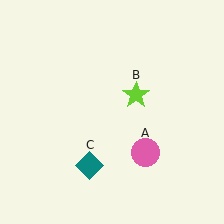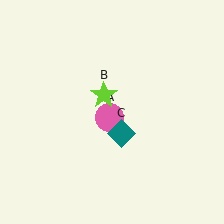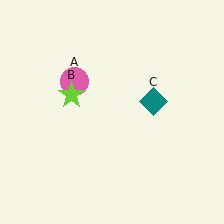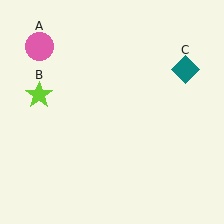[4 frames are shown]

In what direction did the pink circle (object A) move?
The pink circle (object A) moved up and to the left.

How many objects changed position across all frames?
3 objects changed position: pink circle (object A), lime star (object B), teal diamond (object C).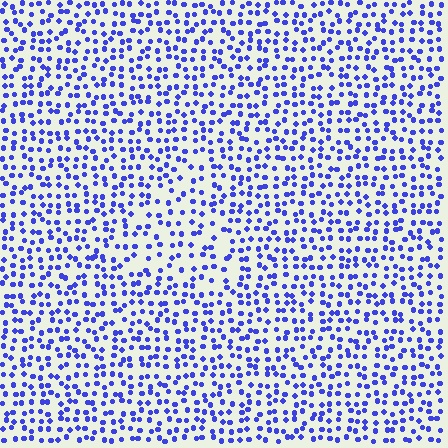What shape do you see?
I see a triangle.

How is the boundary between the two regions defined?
The boundary is defined by a change in element density (approximately 1.5x ratio). All elements are the same color, size, and shape.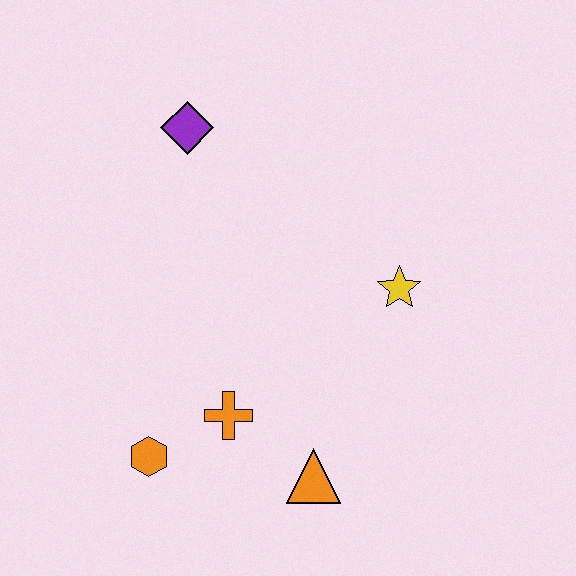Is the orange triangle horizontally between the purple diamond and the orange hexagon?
No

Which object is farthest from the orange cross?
The purple diamond is farthest from the orange cross.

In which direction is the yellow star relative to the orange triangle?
The yellow star is above the orange triangle.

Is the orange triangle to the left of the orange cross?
No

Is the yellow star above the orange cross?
Yes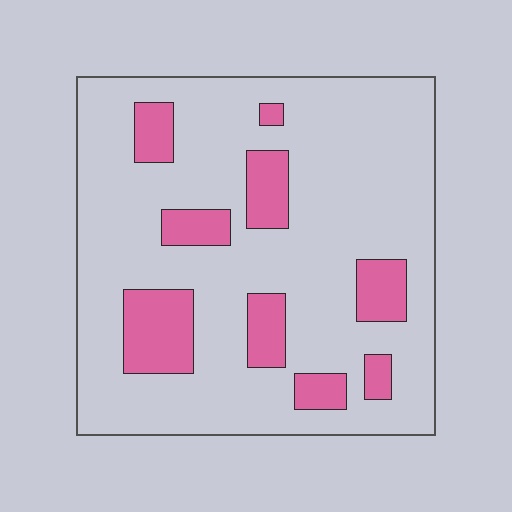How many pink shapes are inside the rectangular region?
9.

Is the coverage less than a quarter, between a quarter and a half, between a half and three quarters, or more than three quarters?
Less than a quarter.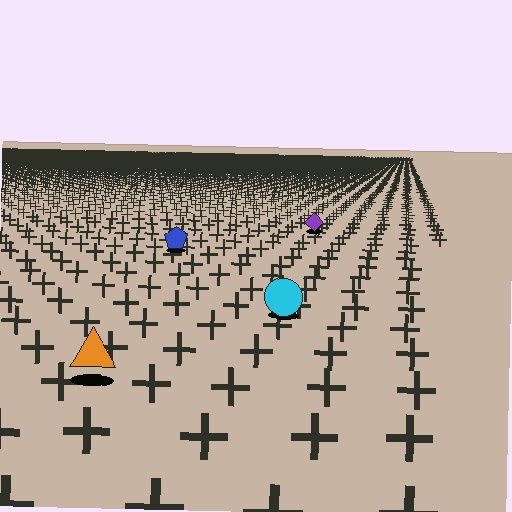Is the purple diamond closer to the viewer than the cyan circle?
No. The cyan circle is closer — you can tell from the texture gradient: the ground texture is coarser near it.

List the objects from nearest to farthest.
From nearest to farthest: the orange triangle, the cyan circle, the blue pentagon, the purple diamond.